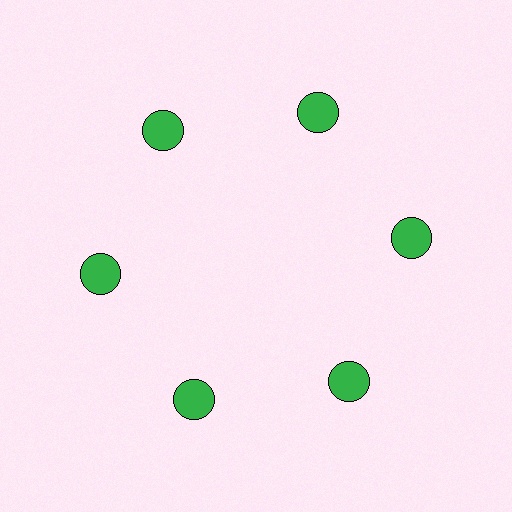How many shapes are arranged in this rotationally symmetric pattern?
There are 6 shapes, arranged in 6 groups of 1.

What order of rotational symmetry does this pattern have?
This pattern has 6-fold rotational symmetry.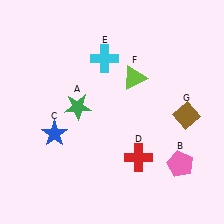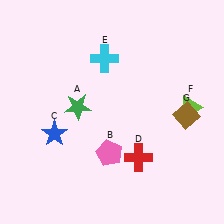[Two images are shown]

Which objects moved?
The objects that moved are: the pink pentagon (B), the lime triangle (F).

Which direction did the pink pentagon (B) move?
The pink pentagon (B) moved left.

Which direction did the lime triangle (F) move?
The lime triangle (F) moved right.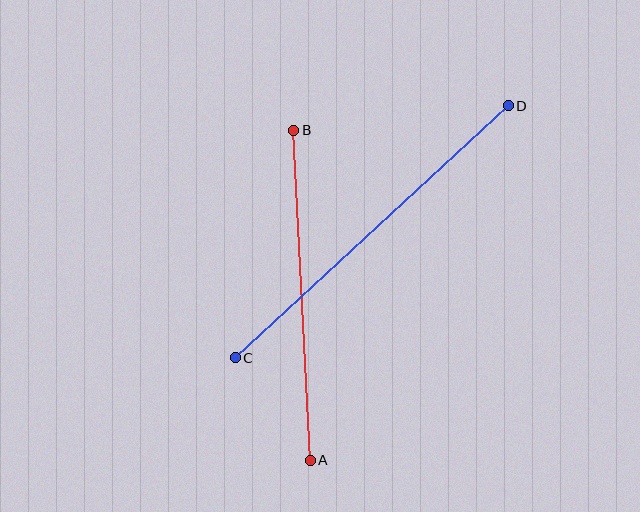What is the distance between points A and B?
The distance is approximately 330 pixels.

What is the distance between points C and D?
The distance is approximately 371 pixels.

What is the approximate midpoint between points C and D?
The midpoint is at approximately (372, 232) pixels.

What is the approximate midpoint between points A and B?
The midpoint is at approximately (302, 295) pixels.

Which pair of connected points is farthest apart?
Points C and D are farthest apart.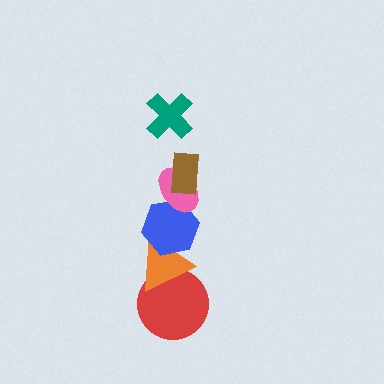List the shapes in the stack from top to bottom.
From top to bottom: the teal cross, the brown rectangle, the pink ellipse, the blue hexagon, the orange triangle, the red circle.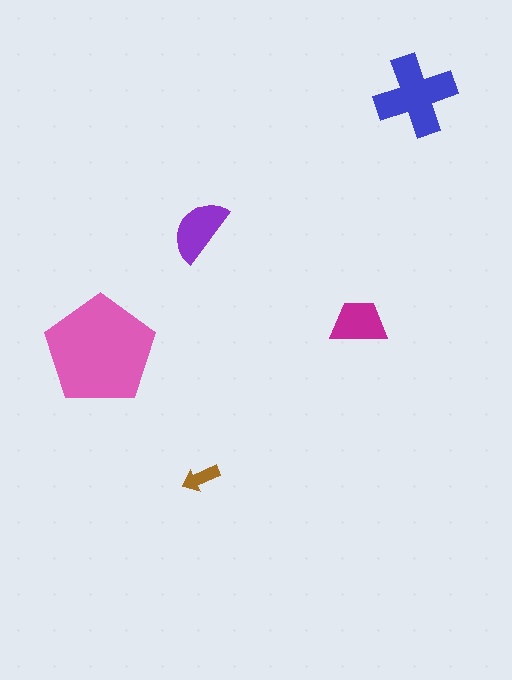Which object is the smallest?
The brown arrow.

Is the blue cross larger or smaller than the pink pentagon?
Smaller.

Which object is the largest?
The pink pentagon.